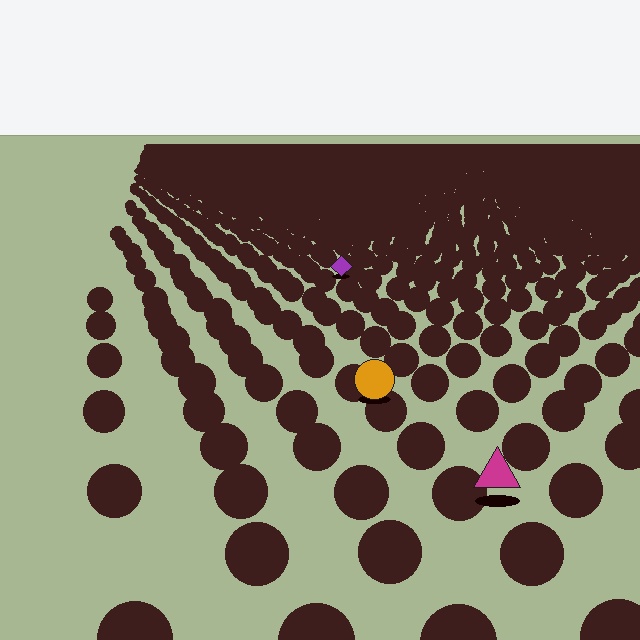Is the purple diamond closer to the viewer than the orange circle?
No. The orange circle is closer — you can tell from the texture gradient: the ground texture is coarser near it.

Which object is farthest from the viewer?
The purple diamond is farthest from the viewer. It appears smaller and the ground texture around it is denser.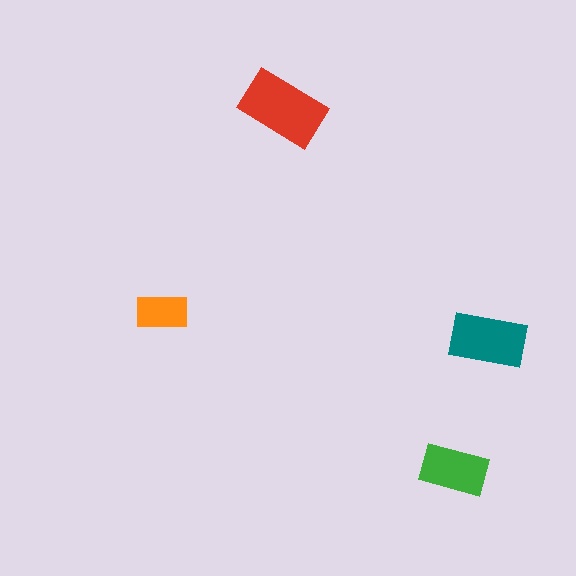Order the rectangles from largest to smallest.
the red one, the teal one, the green one, the orange one.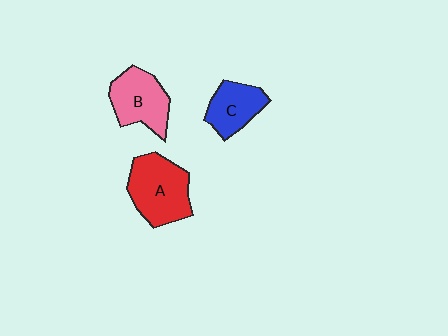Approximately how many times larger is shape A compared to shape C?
Approximately 1.5 times.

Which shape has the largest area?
Shape A (red).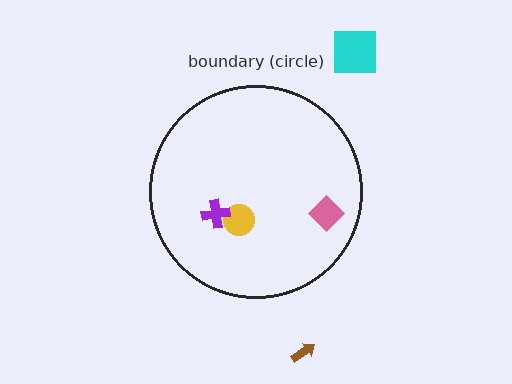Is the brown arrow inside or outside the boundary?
Outside.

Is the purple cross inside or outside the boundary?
Inside.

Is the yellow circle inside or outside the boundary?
Inside.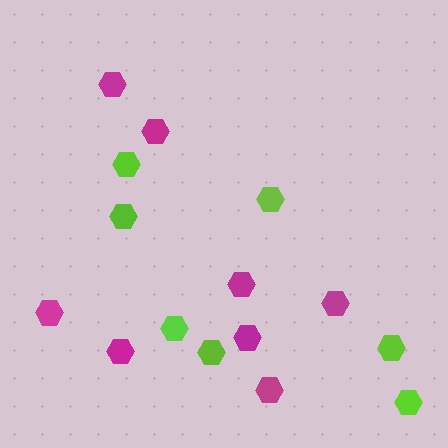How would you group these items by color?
There are 2 groups: one group of magenta hexagons (8) and one group of lime hexagons (7).